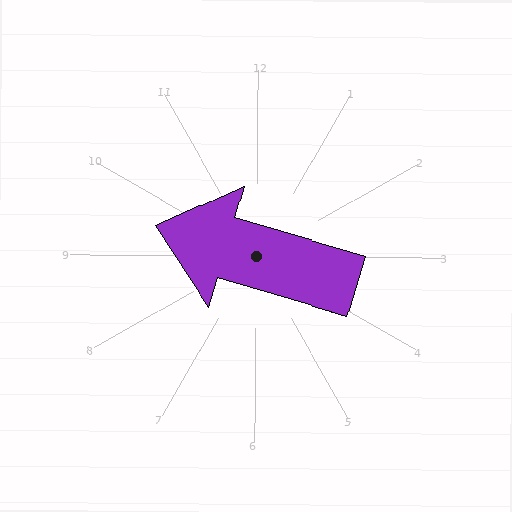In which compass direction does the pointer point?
West.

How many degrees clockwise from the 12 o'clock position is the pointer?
Approximately 286 degrees.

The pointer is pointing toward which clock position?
Roughly 10 o'clock.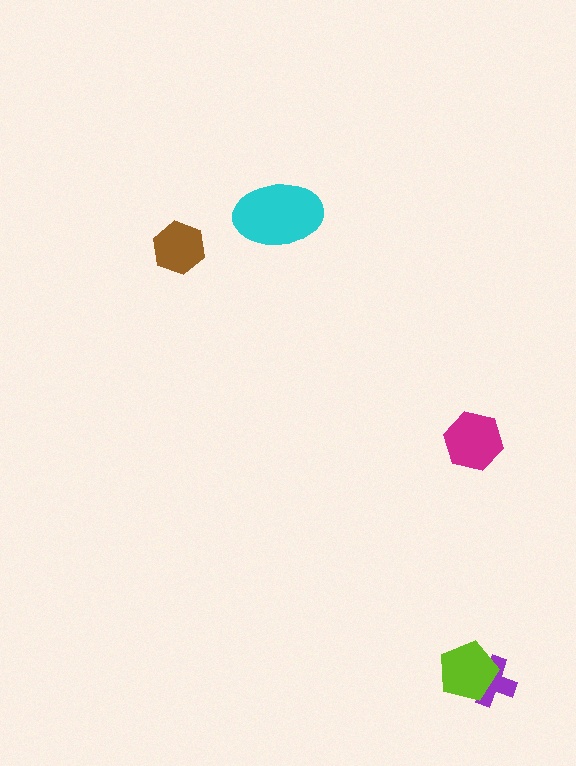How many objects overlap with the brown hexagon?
0 objects overlap with the brown hexagon.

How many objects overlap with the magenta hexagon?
0 objects overlap with the magenta hexagon.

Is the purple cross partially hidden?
Yes, it is partially covered by another shape.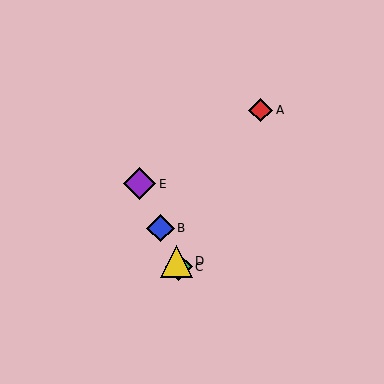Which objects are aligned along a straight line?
Objects B, C, D, E are aligned along a straight line.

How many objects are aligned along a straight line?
4 objects (B, C, D, E) are aligned along a straight line.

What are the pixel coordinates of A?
Object A is at (261, 110).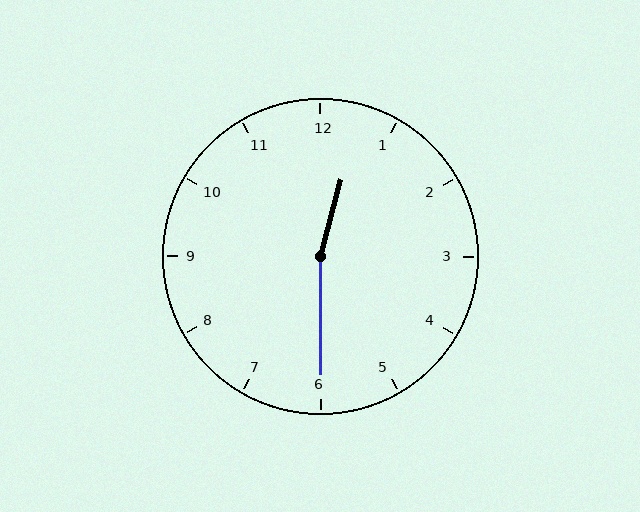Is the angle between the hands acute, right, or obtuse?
It is obtuse.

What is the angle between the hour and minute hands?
Approximately 165 degrees.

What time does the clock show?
12:30.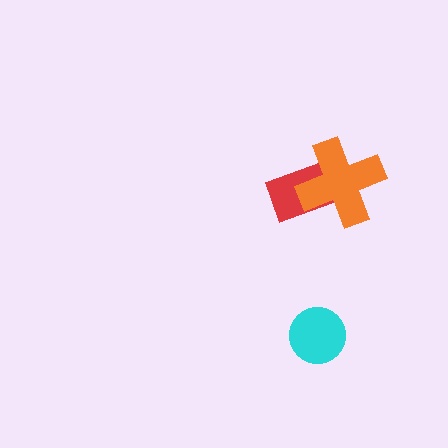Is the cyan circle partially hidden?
No, no other shape covers it.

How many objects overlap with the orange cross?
1 object overlaps with the orange cross.